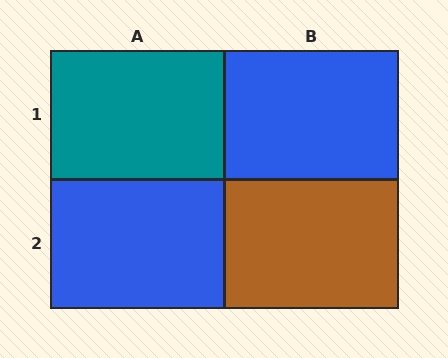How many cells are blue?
2 cells are blue.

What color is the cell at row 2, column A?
Blue.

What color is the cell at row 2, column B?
Brown.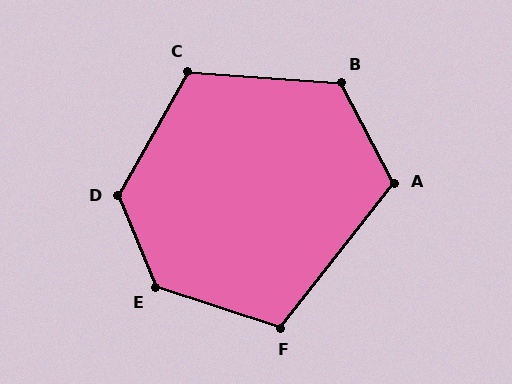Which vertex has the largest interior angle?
E, at approximately 131 degrees.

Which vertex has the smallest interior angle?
F, at approximately 110 degrees.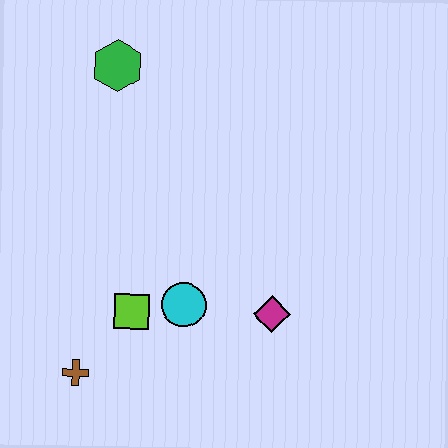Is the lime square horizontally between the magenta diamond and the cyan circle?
No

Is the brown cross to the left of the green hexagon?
Yes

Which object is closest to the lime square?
The cyan circle is closest to the lime square.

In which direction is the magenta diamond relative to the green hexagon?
The magenta diamond is below the green hexagon.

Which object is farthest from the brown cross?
The green hexagon is farthest from the brown cross.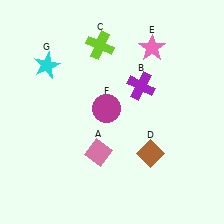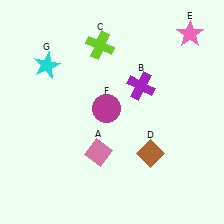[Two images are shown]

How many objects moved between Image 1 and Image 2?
1 object moved between the two images.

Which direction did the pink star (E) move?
The pink star (E) moved right.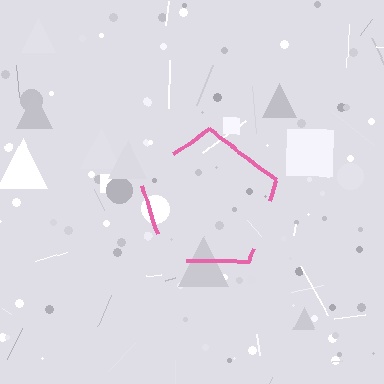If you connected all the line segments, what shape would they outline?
They would outline a pentagon.